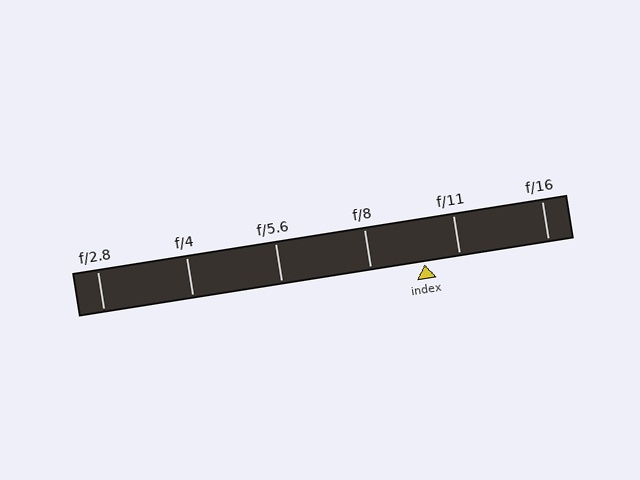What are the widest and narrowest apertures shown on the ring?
The widest aperture shown is f/2.8 and the narrowest is f/16.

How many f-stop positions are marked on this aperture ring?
There are 6 f-stop positions marked.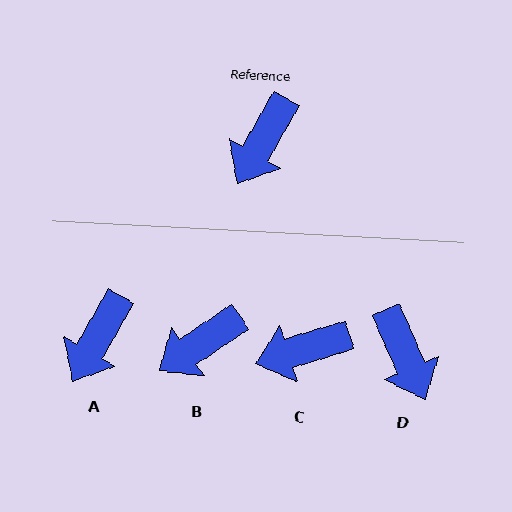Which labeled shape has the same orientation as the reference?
A.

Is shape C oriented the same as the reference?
No, it is off by about 43 degrees.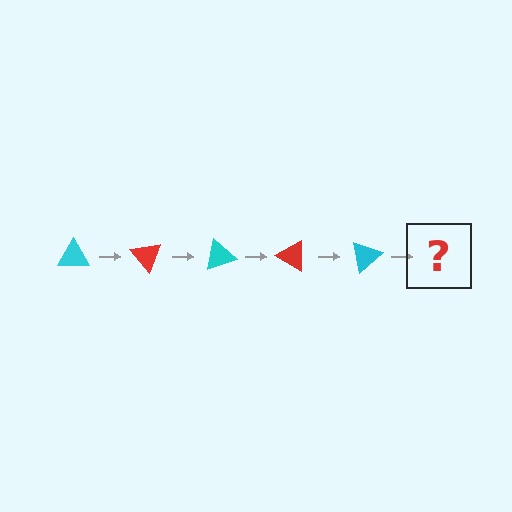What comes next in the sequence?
The next element should be a red triangle, rotated 250 degrees from the start.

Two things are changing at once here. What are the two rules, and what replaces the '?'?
The two rules are that it rotates 50 degrees each step and the color cycles through cyan and red. The '?' should be a red triangle, rotated 250 degrees from the start.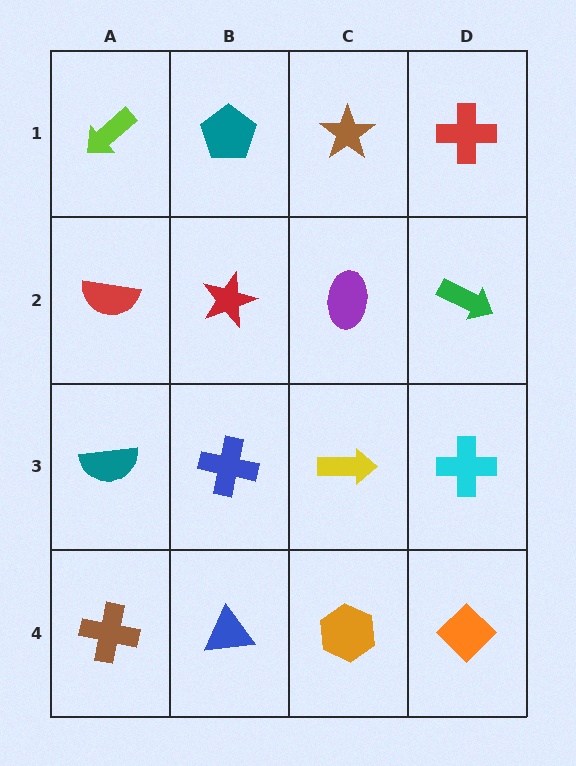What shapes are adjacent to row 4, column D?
A cyan cross (row 3, column D), an orange hexagon (row 4, column C).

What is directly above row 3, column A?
A red semicircle.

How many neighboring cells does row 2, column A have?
3.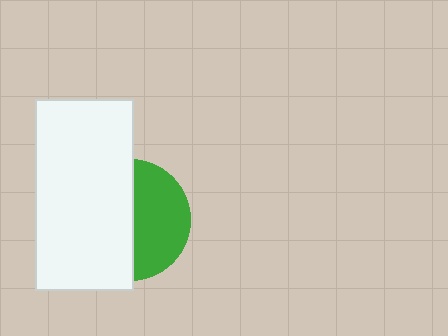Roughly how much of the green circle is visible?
About half of it is visible (roughly 46%).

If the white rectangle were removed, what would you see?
You would see the complete green circle.